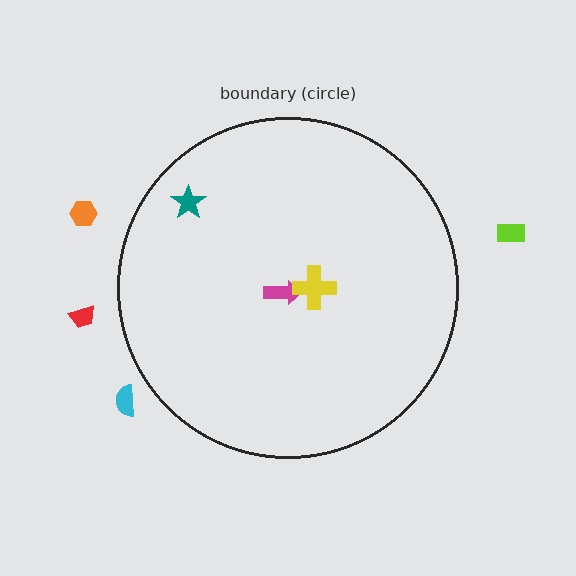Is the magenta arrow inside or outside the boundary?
Inside.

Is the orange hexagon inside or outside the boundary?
Outside.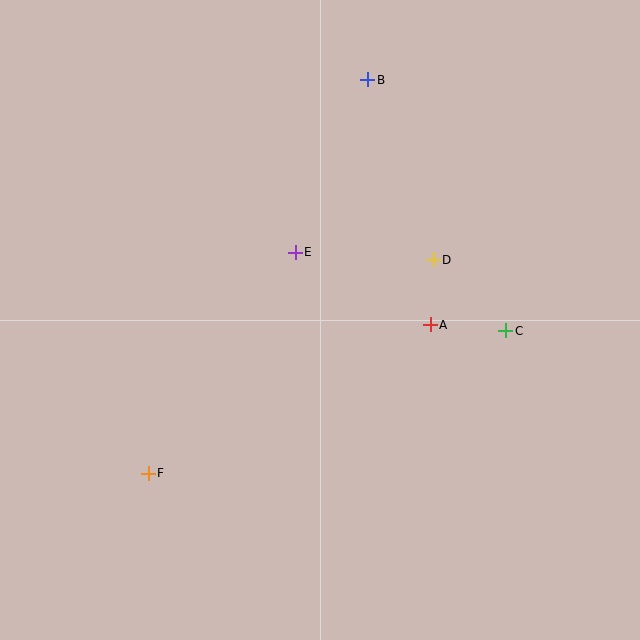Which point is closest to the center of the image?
Point E at (295, 252) is closest to the center.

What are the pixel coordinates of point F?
Point F is at (148, 474).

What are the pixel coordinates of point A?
Point A is at (430, 325).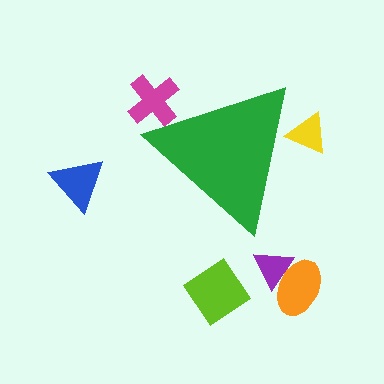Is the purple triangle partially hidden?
No, the purple triangle is fully visible.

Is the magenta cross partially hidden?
Yes, the magenta cross is partially hidden behind the green triangle.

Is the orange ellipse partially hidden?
No, the orange ellipse is fully visible.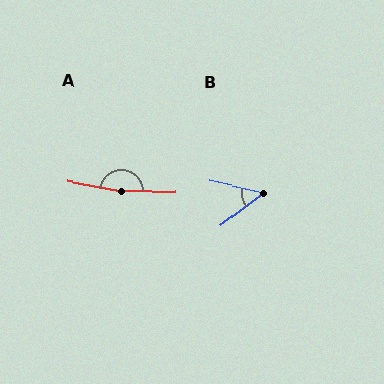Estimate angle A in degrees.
Approximately 170 degrees.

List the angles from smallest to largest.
B (49°), A (170°).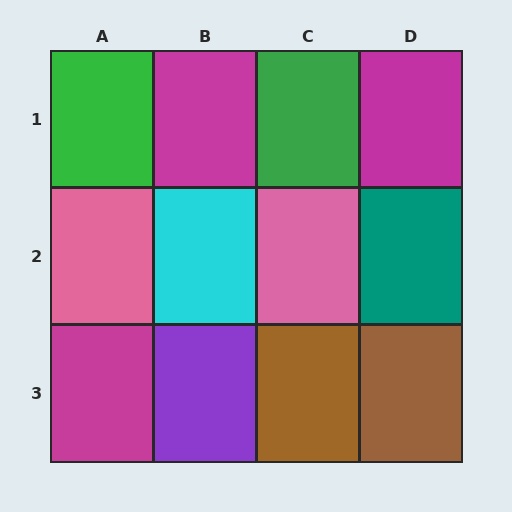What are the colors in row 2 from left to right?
Pink, cyan, pink, teal.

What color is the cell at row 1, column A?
Green.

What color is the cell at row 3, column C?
Brown.